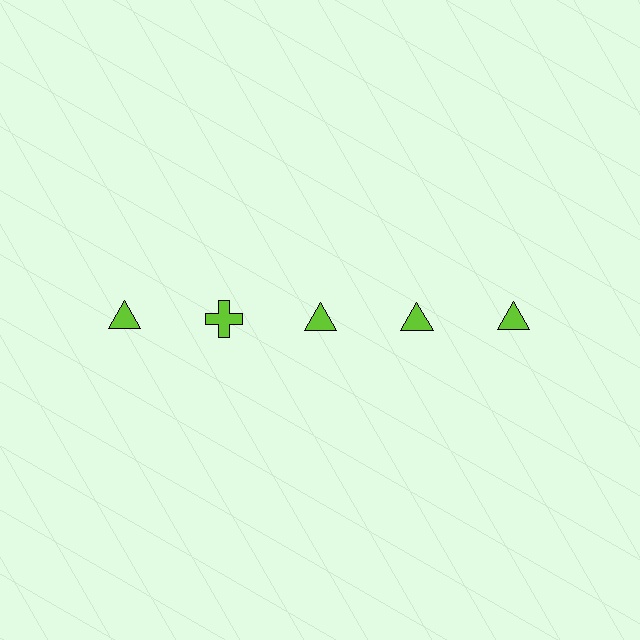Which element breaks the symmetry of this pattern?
The lime cross in the top row, second from left column breaks the symmetry. All other shapes are lime triangles.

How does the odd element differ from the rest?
It has a different shape: cross instead of triangle.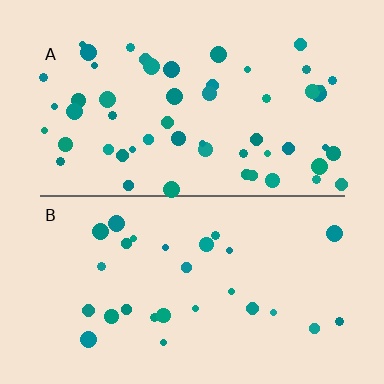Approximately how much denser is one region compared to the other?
Approximately 2.0× — region A over region B.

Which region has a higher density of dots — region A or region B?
A (the top).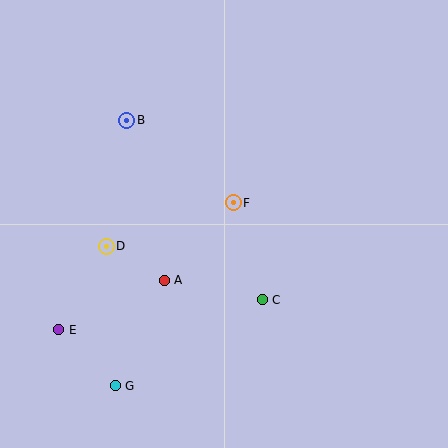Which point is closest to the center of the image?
Point F at (233, 203) is closest to the center.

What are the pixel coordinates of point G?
Point G is at (115, 386).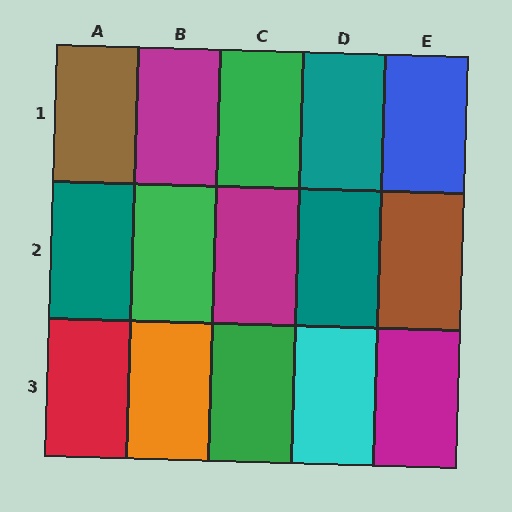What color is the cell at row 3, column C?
Green.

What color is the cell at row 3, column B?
Orange.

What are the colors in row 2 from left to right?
Teal, green, magenta, teal, brown.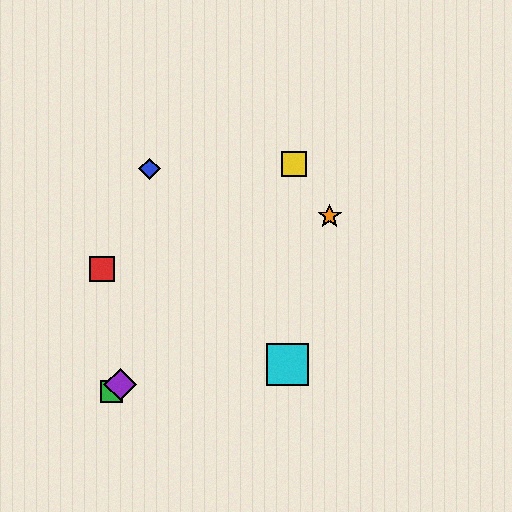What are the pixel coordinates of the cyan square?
The cyan square is at (287, 364).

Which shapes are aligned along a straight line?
The green square, the purple diamond, the orange star are aligned along a straight line.